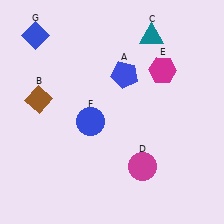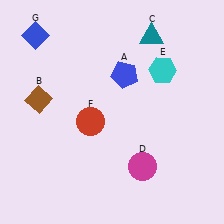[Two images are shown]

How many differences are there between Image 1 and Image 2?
There are 2 differences between the two images.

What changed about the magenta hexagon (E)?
In Image 1, E is magenta. In Image 2, it changed to cyan.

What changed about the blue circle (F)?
In Image 1, F is blue. In Image 2, it changed to red.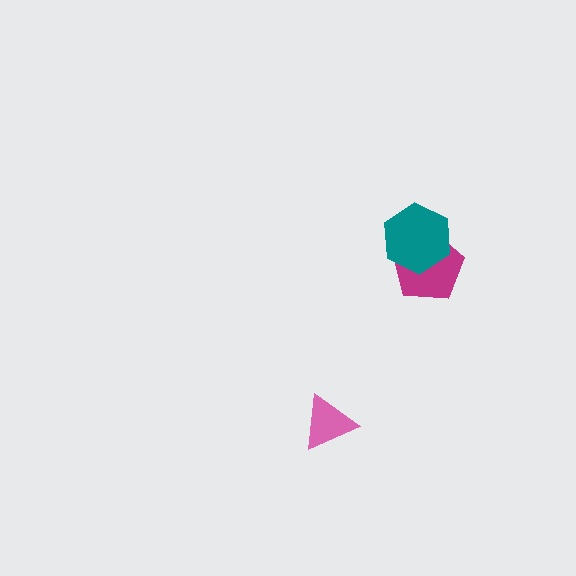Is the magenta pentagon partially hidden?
Yes, it is partially covered by another shape.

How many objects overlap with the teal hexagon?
1 object overlaps with the teal hexagon.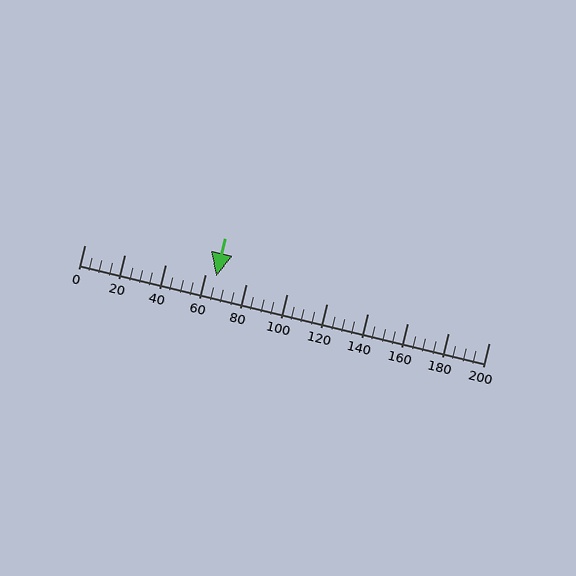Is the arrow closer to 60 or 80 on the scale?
The arrow is closer to 60.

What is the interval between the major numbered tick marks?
The major tick marks are spaced 20 units apart.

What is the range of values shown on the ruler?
The ruler shows values from 0 to 200.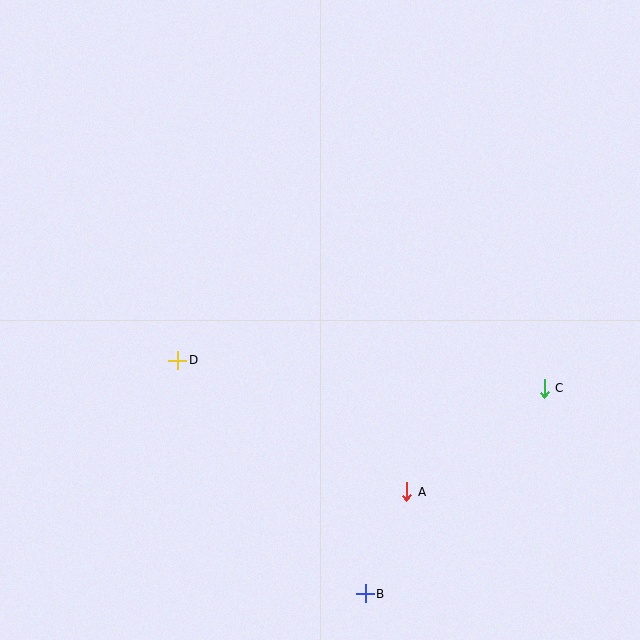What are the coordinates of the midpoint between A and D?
The midpoint between A and D is at (292, 426).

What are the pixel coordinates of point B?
Point B is at (365, 594).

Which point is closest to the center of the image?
Point D at (178, 360) is closest to the center.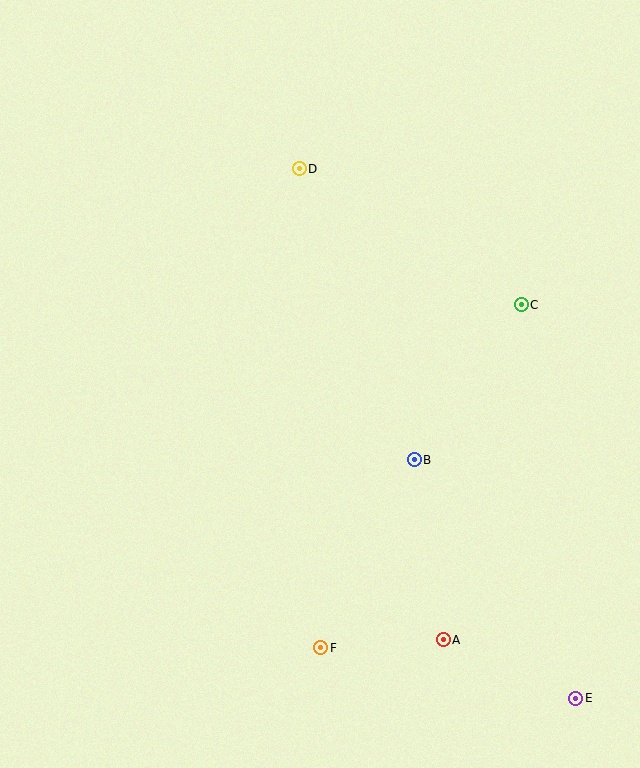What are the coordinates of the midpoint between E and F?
The midpoint between E and F is at (448, 673).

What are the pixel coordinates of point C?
Point C is at (521, 305).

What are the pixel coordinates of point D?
Point D is at (299, 169).